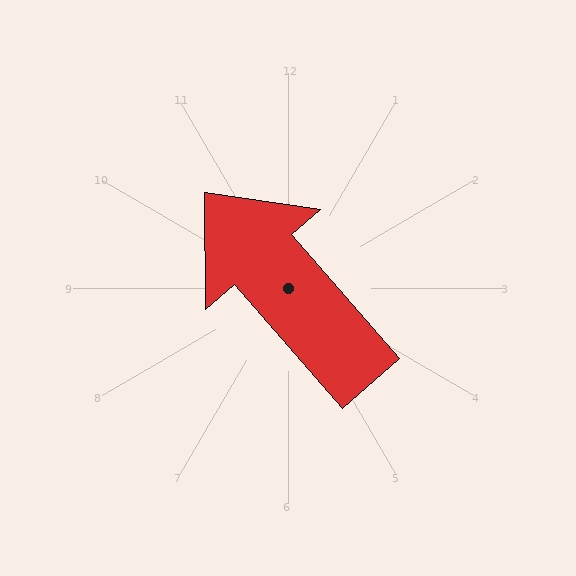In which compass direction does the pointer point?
Northwest.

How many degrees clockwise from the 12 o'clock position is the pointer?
Approximately 319 degrees.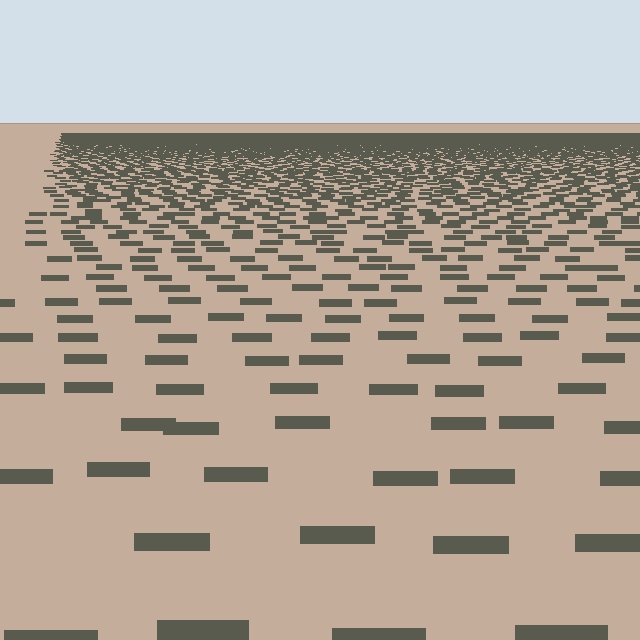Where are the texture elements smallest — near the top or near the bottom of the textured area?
Near the top.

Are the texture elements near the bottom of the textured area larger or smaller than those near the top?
Larger. Near the bottom, elements are closer to the viewer and appear at a bigger on-screen size.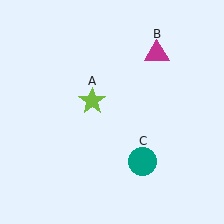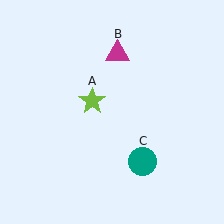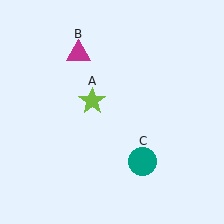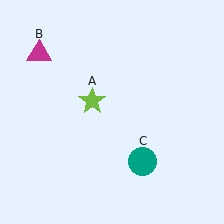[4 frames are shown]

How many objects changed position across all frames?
1 object changed position: magenta triangle (object B).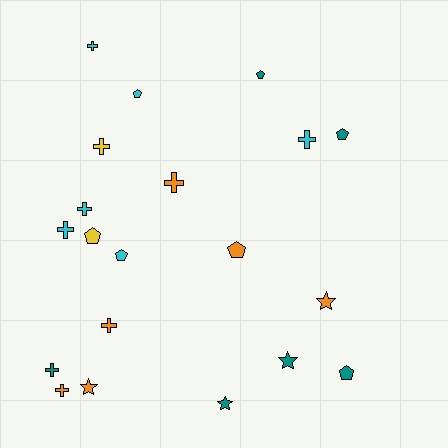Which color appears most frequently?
Cyan, with 6 objects.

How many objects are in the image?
There are 20 objects.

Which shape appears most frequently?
Cross, with 9 objects.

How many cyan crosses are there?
There are 4 cyan crosses.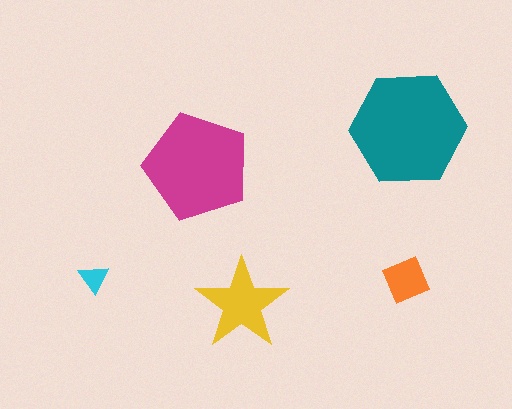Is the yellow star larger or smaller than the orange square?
Larger.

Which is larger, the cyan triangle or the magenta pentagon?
The magenta pentagon.